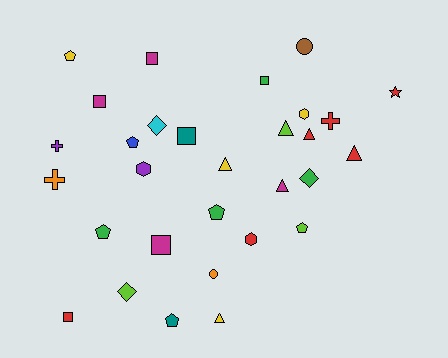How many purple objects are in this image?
There are 2 purple objects.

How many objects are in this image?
There are 30 objects.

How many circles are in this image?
There are 2 circles.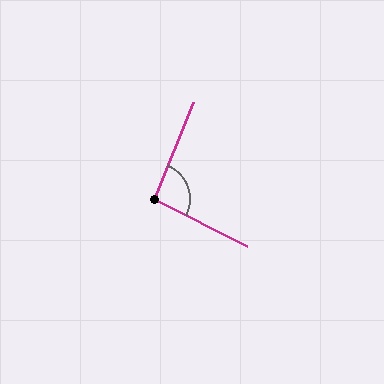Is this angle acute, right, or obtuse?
It is approximately a right angle.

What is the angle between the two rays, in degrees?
Approximately 94 degrees.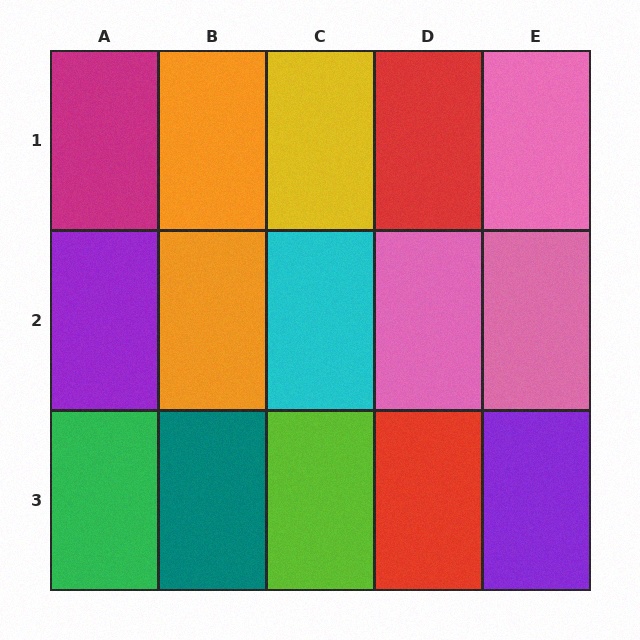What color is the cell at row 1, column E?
Pink.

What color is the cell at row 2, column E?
Pink.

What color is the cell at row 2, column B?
Orange.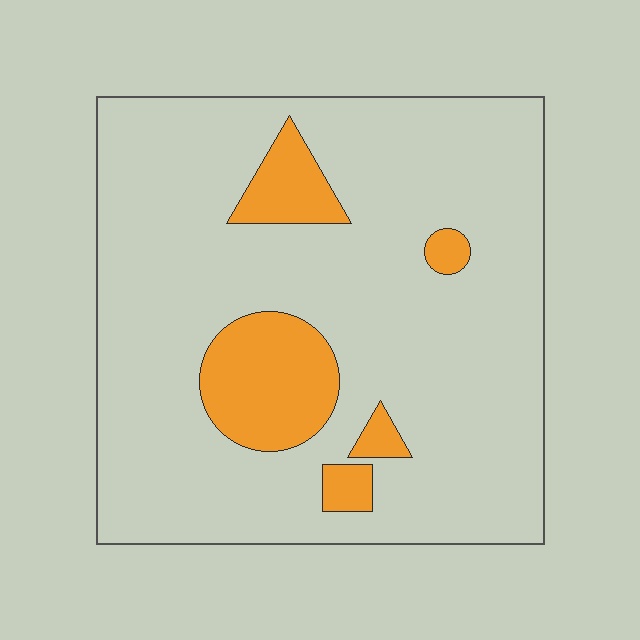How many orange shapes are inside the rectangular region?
5.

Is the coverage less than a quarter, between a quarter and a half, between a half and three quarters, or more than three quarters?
Less than a quarter.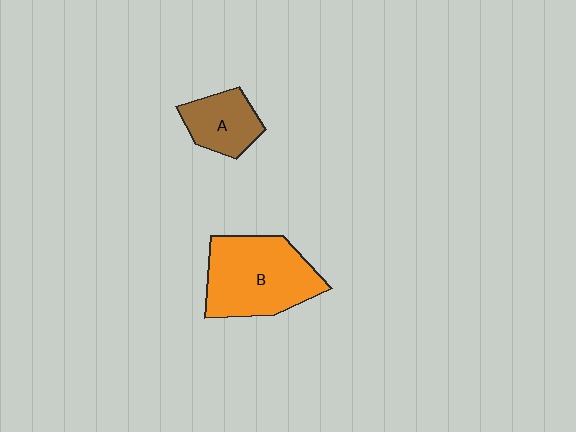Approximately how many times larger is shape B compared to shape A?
Approximately 2.0 times.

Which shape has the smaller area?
Shape A (brown).